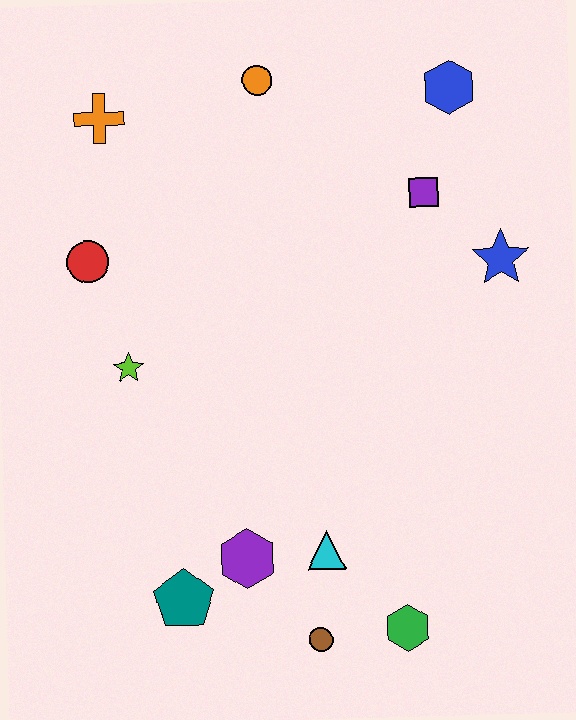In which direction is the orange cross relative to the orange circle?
The orange cross is to the left of the orange circle.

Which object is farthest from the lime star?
The blue hexagon is farthest from the lime star.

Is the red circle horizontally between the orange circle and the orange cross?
No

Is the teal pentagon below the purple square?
Yes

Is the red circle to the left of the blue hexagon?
Yes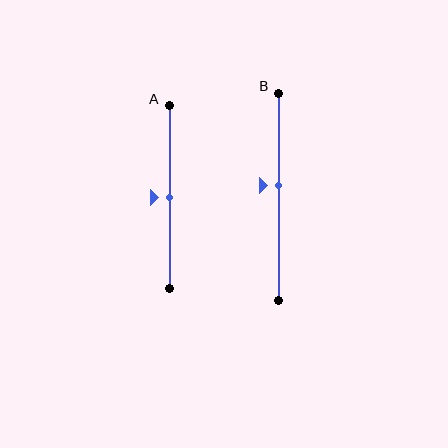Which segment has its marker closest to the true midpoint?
Segment A has its marker closest to the true midpoint.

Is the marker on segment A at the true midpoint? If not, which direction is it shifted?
Yes, the marker on segment A is at the true midpoint.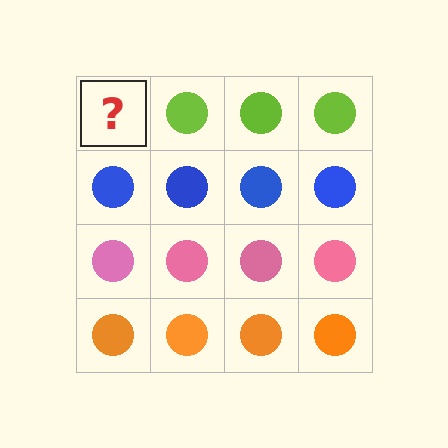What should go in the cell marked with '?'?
The missing cell should contain a lime circle.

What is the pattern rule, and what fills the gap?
The rule is that each row has a consistent color. The gap should be filled with a lime circle.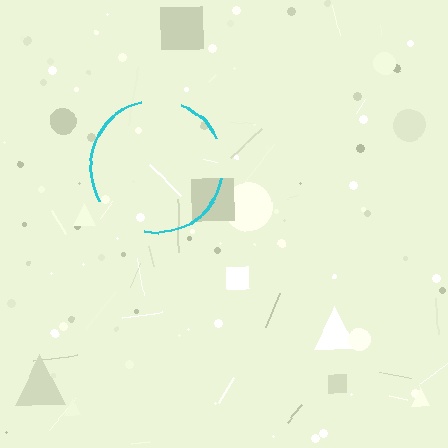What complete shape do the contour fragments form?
The contour fragments form a circle.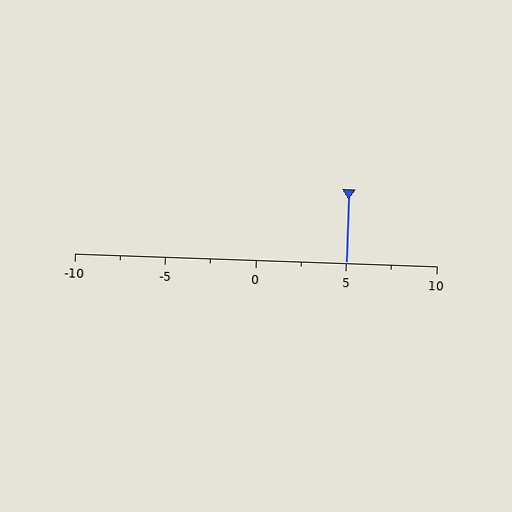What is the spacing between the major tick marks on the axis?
The major ticks are spaced 5 apart.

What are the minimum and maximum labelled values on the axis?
The axis runs from -10 to 10.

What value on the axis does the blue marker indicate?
The marker indicates approximately 5.